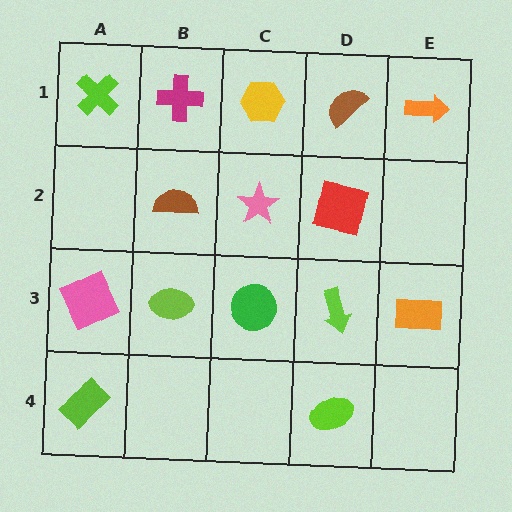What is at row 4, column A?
A lime rectangle.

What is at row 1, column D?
A brown semicircle.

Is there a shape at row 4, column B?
No, that cell is empty.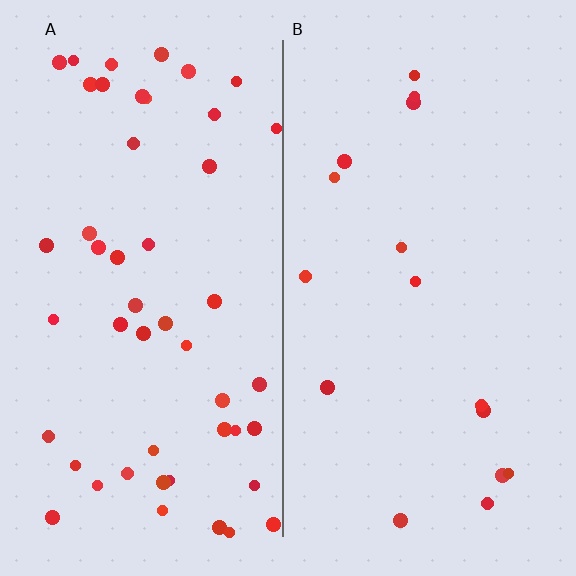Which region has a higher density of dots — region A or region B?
A (the left).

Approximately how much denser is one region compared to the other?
Approximately 3.1× — region A over region B.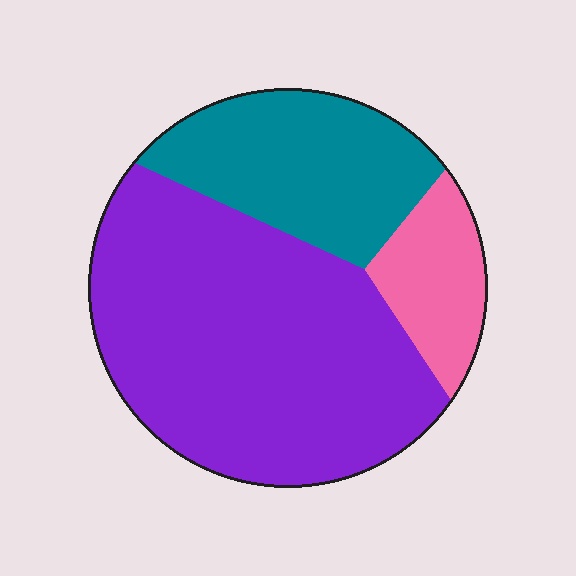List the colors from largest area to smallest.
From largest to smallest: purple, teal, pink.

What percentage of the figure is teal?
Teal covers about 25% of the figure.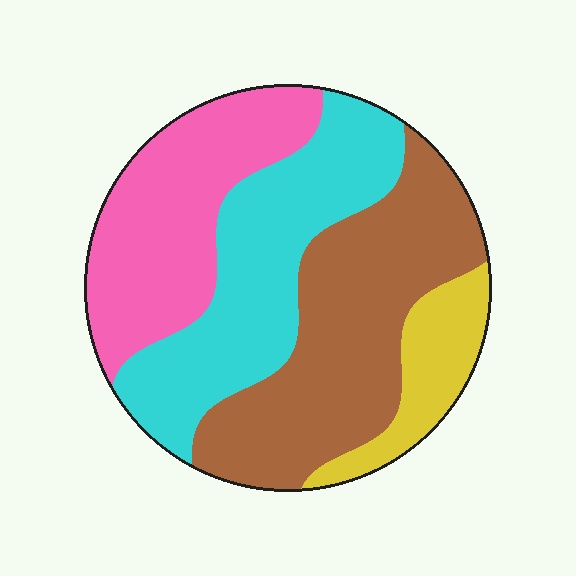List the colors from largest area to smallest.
From largest to smallest: brown, cyan, pink, yellow.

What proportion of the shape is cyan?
Cyan covers roughly 30% of the shape.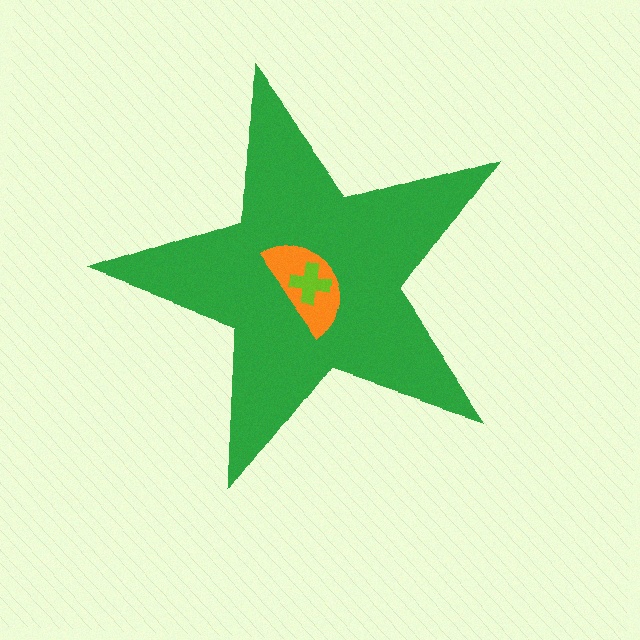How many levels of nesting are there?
3.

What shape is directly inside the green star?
The orange semicircle.